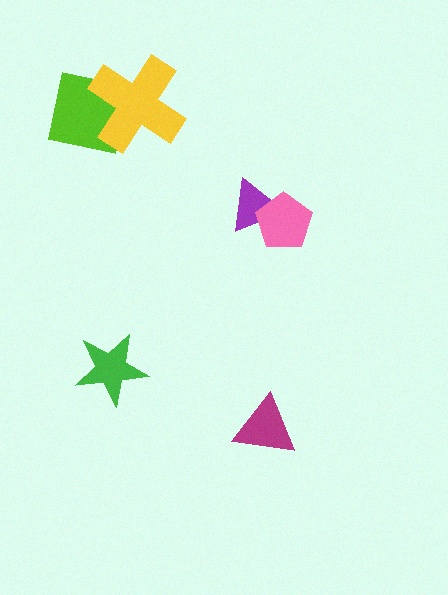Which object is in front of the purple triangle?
The pink pentagon is in front of the purple triangle.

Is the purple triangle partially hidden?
Yes, it is partially covered by another shape.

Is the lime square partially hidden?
Yes, it is partially covered by another shape.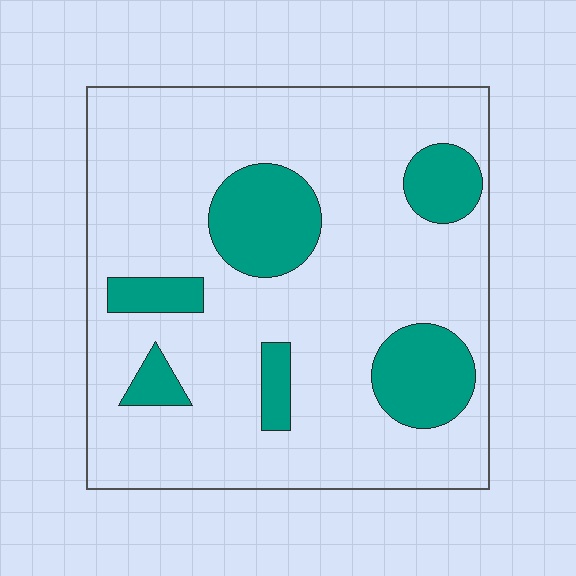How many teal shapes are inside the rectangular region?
6.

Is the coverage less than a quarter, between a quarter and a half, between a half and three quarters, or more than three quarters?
Less than a quarter.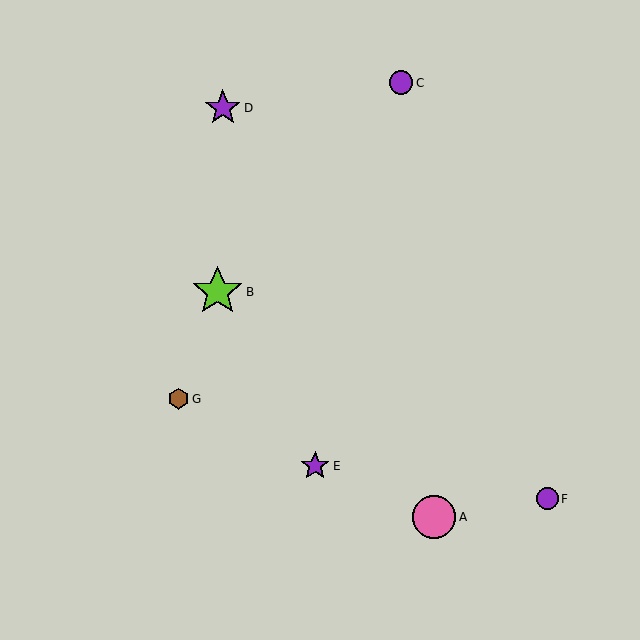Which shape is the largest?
The lime star (labeled B) is the largest.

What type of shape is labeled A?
Shape A is a pink circle.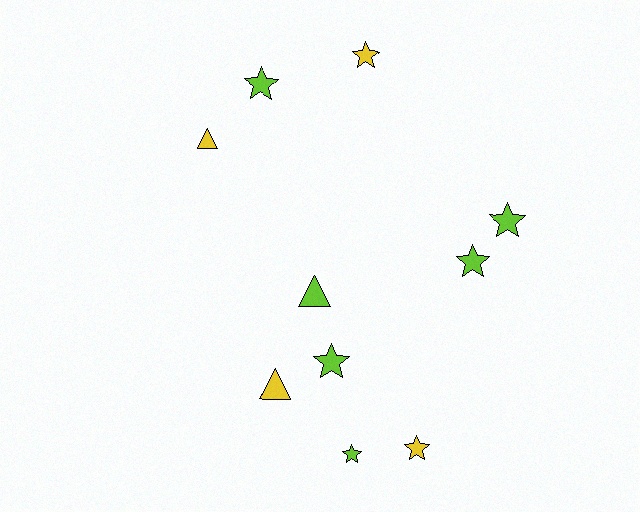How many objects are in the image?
There are 10 objects.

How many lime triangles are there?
There is 1 lime triangle.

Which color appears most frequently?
Lime, with 6 objects.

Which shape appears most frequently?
Star, with 7 objects.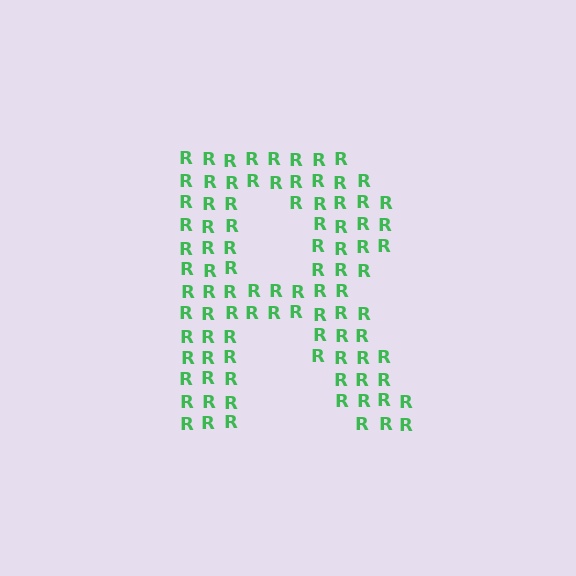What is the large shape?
The large shape is the letter R.